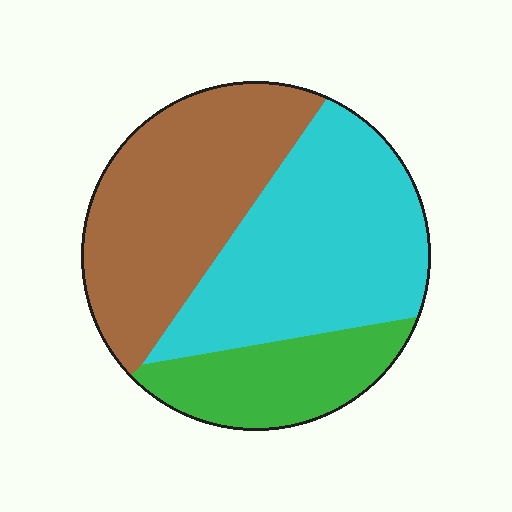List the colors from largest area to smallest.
From largest to smallest: cyan, brown, green.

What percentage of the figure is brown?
Brown takes up about three eighths (3/8) of the figure.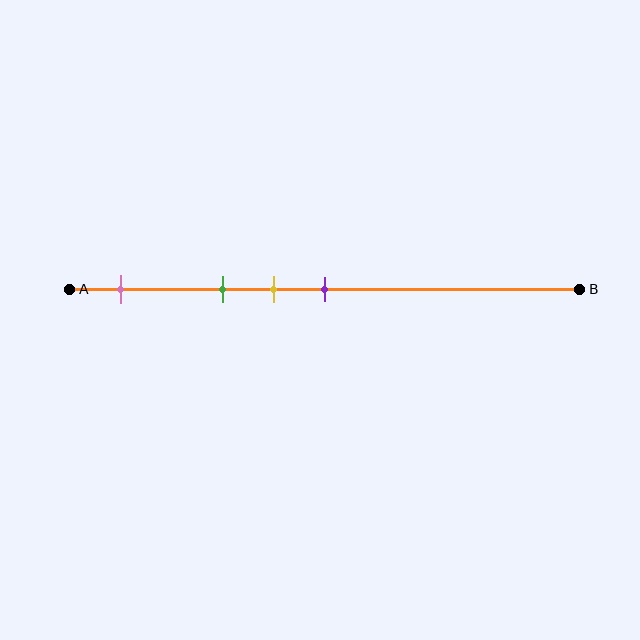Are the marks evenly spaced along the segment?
No, the marks are not evenly spaced.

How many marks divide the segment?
There are 4 marks dividing the segment.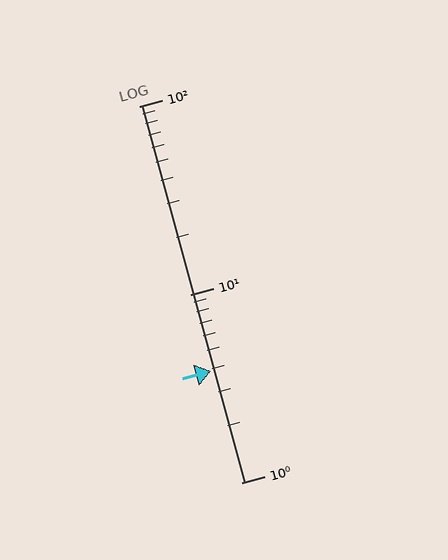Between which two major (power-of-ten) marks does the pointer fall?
The pointer is between 1 and 10.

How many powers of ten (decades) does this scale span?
The scale spans 2 decades, from 1 to 100.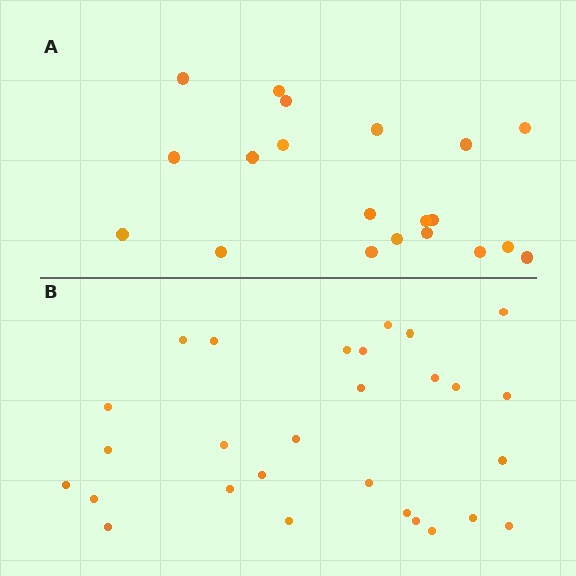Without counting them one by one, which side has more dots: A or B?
Region B (the bottom region) has more dots.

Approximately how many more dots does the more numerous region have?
Region B has roughly 8 or so more dots than region A.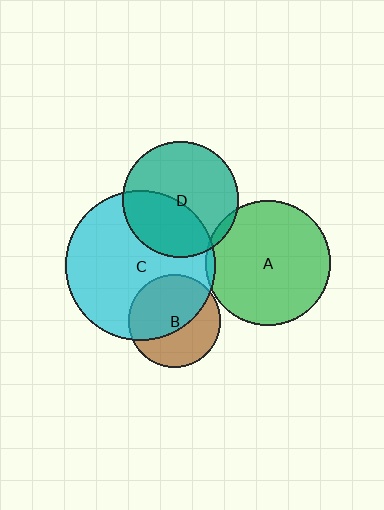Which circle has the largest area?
Circle C (cyan).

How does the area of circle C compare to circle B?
Approximately 2.6 times.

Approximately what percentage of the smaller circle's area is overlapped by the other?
Approximately 55%.